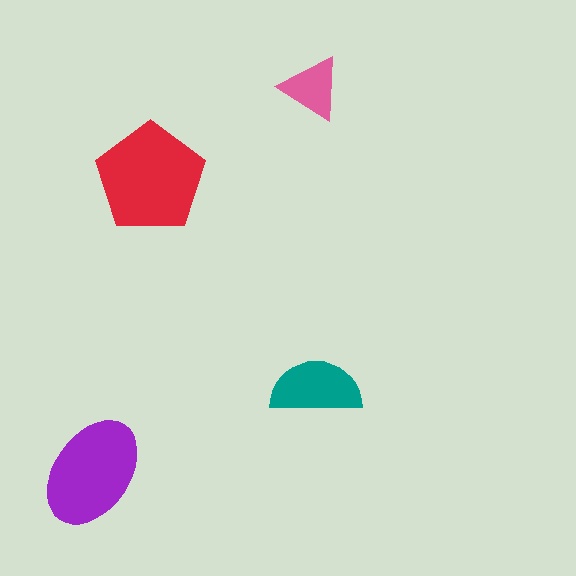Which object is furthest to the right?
The teal semicircle is rightmost.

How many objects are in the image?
There are 4 objects in the image.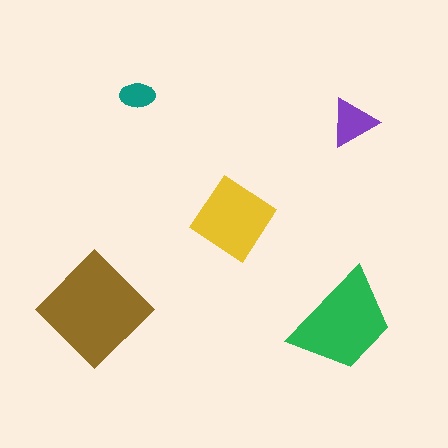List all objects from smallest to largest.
The teal ellipse, the purple triangle, the yellow diamond, the green trapezoid, the brown diamond.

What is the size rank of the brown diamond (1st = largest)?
1st.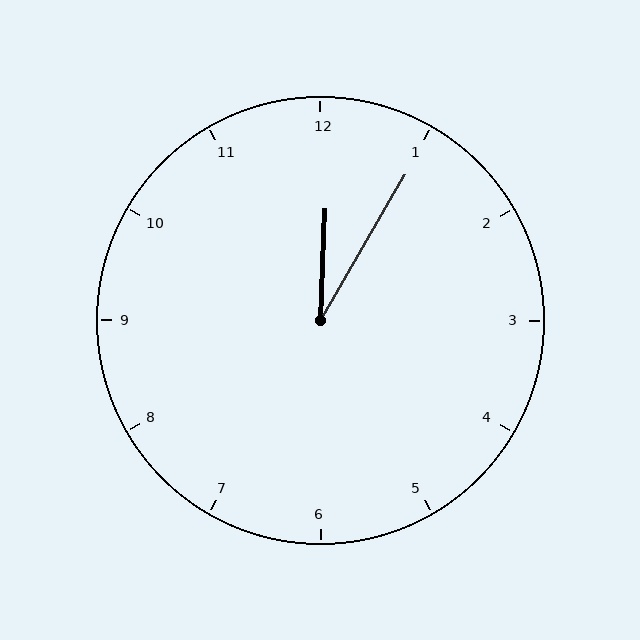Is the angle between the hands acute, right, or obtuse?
It is acute.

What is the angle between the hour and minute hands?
Approximately 28 degrees.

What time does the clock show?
12:05.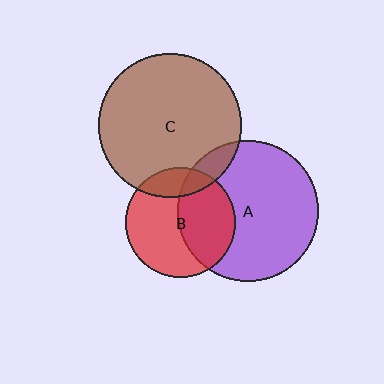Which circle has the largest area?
Circle C (brown).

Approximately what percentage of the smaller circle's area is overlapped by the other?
Approximately 45%.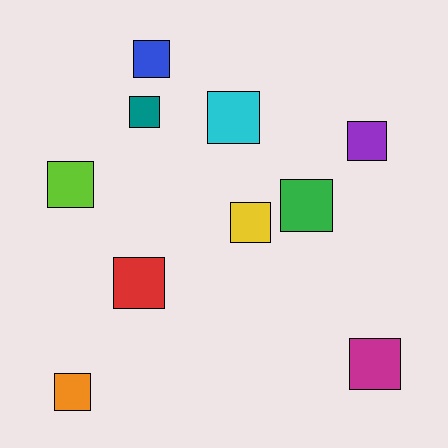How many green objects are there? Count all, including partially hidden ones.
There is 1 green object.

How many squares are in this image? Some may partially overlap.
There are 10 squares.